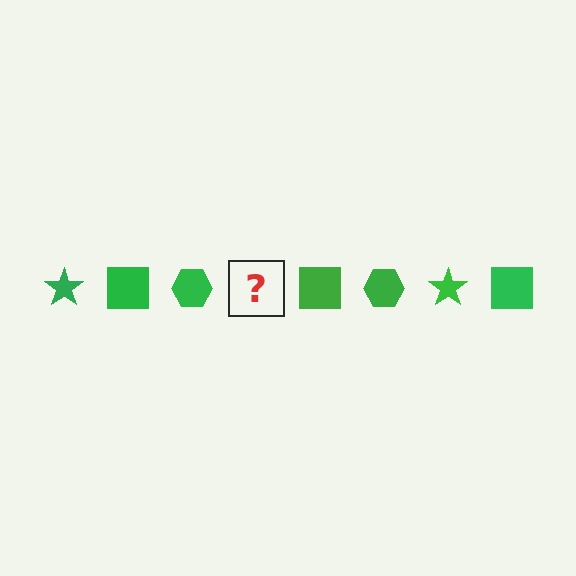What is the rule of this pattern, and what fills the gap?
The rule is that the pattern cycles through star, square, hexagon shapes in green. The gap should be filled with a green star.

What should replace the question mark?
The question mark should be replaced with a green star.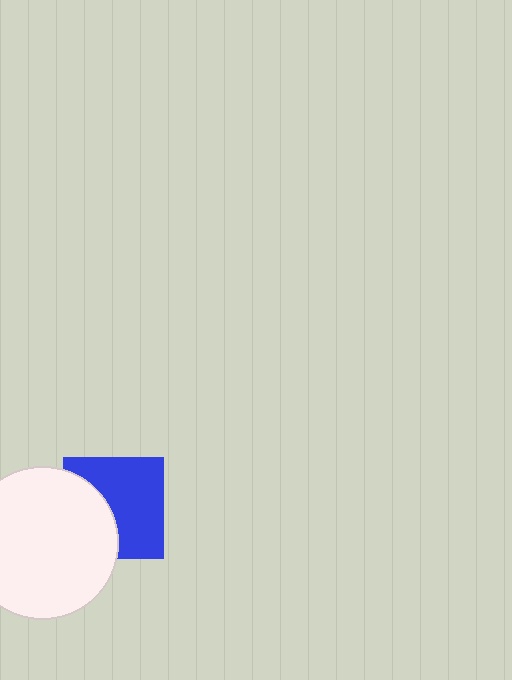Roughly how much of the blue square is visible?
About half of it is visible (roughly 61%).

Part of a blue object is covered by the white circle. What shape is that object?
It is a square.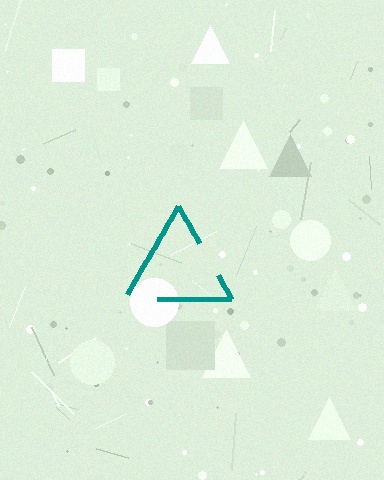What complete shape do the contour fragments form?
The contour fragments form a triangle.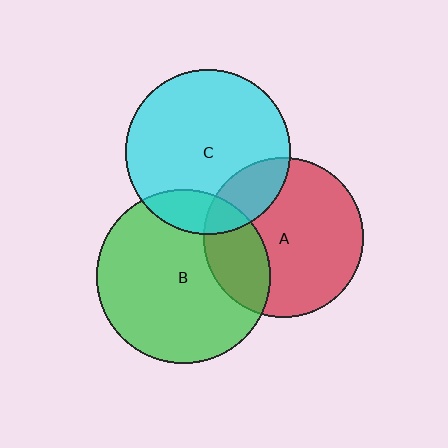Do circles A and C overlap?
Yes.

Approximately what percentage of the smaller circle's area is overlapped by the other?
Approximately 20%.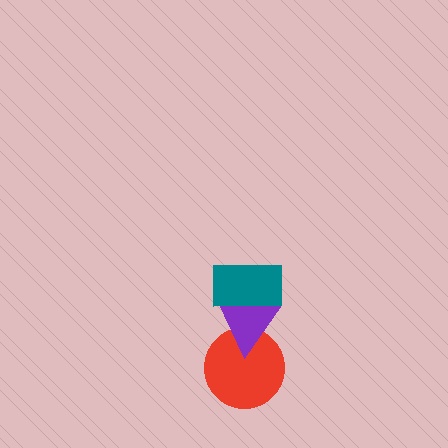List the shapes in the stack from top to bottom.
From top to bottom: the teal rectangle, the purple triangle, the red circle.